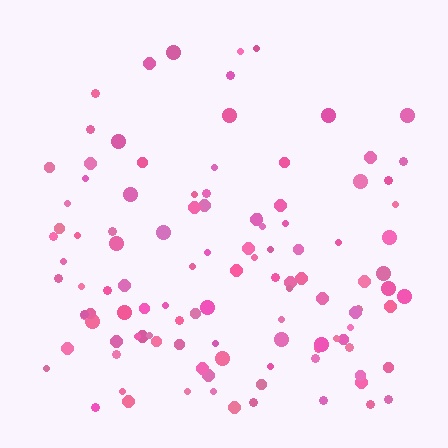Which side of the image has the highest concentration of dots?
The bottom.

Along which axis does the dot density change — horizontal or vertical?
Vertical.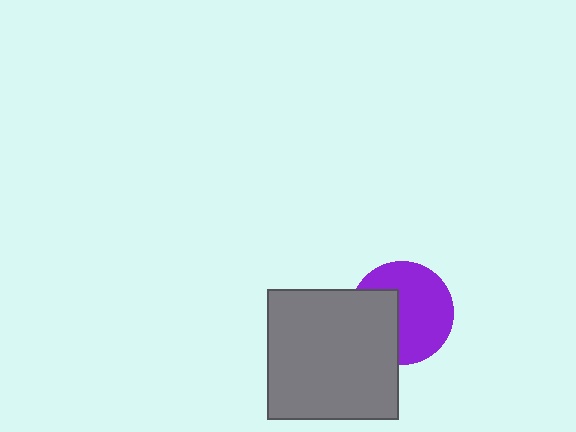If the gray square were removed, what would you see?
You would see the complete purple circle.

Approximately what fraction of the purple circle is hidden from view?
Roughly 37% of the purple circle is hidden behind the gray square.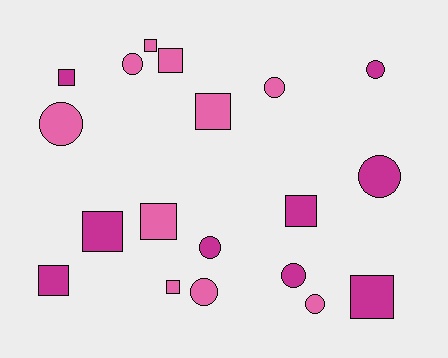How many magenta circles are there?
There are 4 magenta circles.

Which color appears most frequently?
Pink, with 10 objects.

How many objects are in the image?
There are 19 objects.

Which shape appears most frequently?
Square, with 10 objects.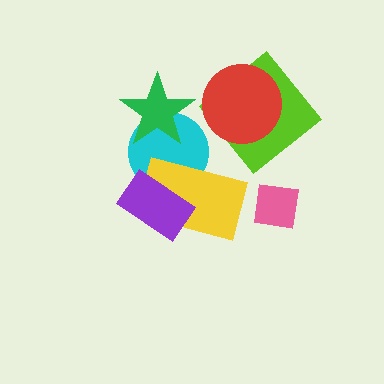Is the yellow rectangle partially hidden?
Yes, it is partially covered by another shape.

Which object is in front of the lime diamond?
The red circle is in front of the lime diamond.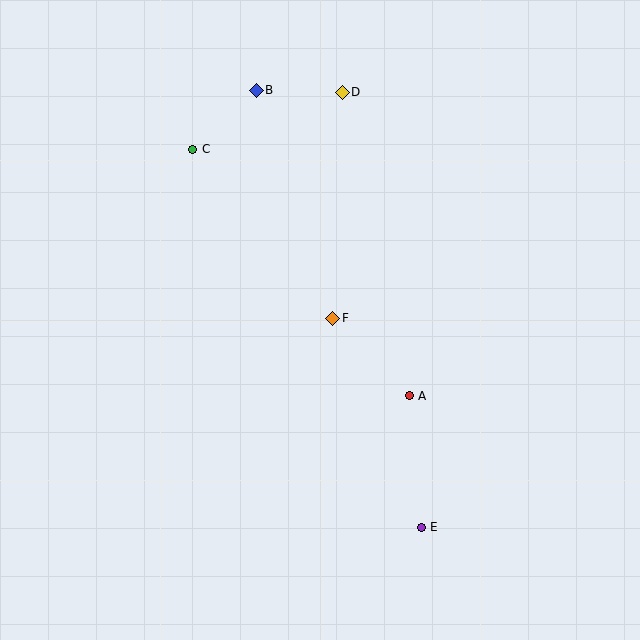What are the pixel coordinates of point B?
Point B is at (256, 90).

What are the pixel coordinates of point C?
Point C is at (193, 149).